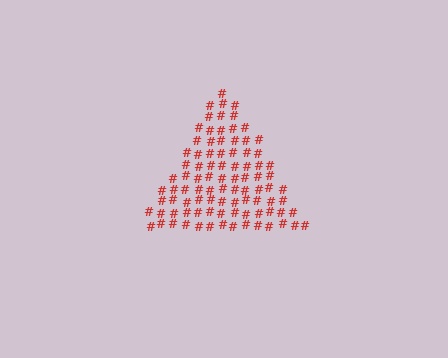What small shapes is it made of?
It is made of small hash symbols.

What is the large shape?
The large shape is a triangle.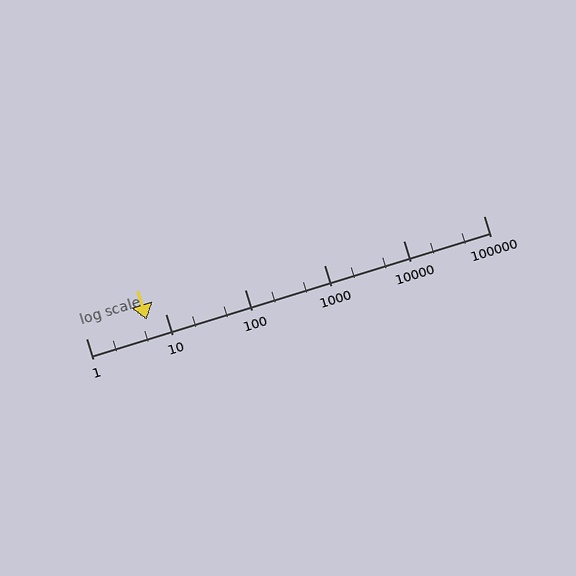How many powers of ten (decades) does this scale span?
The scale spans 5 decades, from 1 to 100000.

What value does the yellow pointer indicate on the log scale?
The pointer indicates approximately 5.8.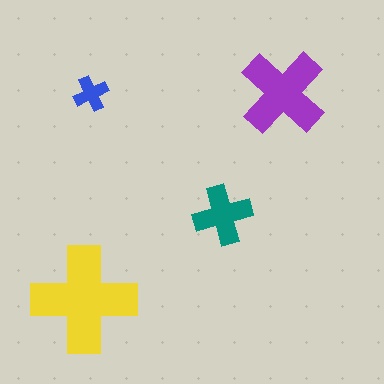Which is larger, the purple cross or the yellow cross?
The yellow one.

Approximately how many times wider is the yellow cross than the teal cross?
About 2 times wider.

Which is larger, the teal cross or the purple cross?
The purple one.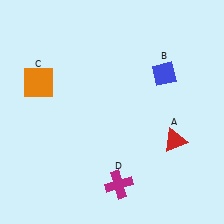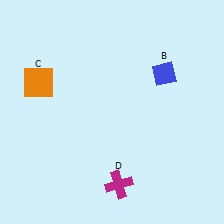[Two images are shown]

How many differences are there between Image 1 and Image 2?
There is 1 difference between the two images.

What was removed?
The red triangle (A) was removed in Image 2.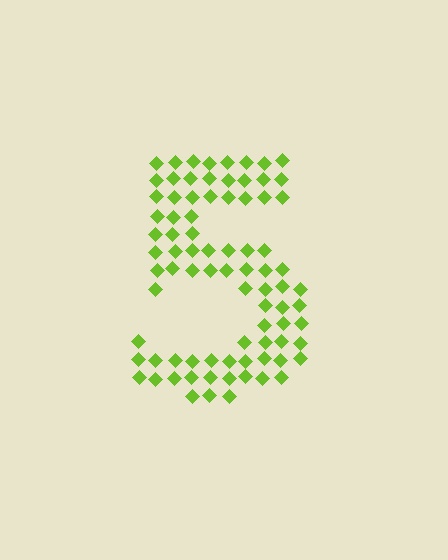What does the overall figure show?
The overall figure shows the digit 5.